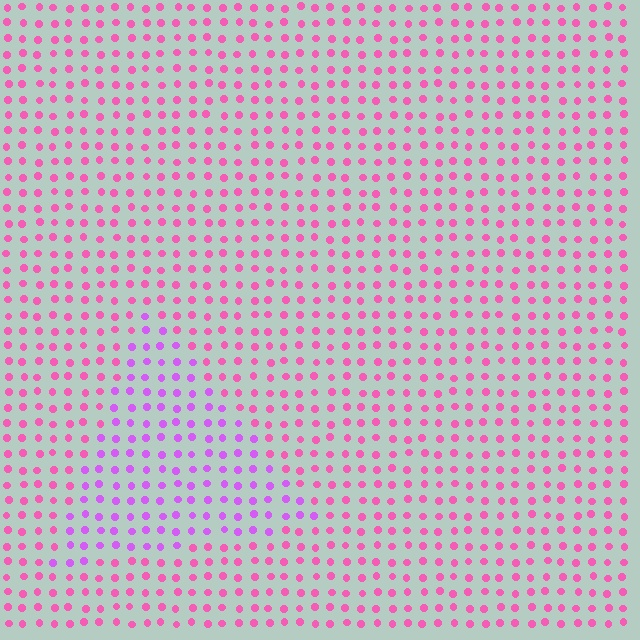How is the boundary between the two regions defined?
The boundary is defined purely by a slight shift in hue (about 37 degrees). Spacing, size, and orientation are identical on both sides.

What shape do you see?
I see a triangle.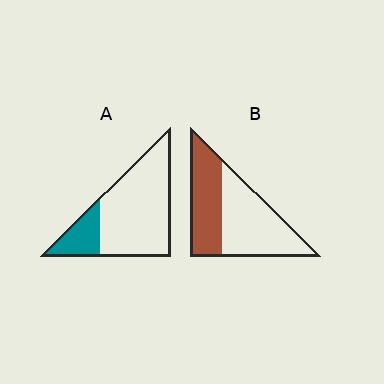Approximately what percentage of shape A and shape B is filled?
A is approximately 20% and B is approximately 45%.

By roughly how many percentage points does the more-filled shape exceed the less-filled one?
By roughly 20 percentage points (B over A).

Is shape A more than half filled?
No.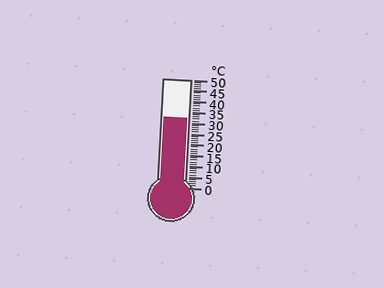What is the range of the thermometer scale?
The thermometer scale ranges from 0°C to 50°C.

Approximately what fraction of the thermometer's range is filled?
The thermometer is filled to approximately 65% of its range.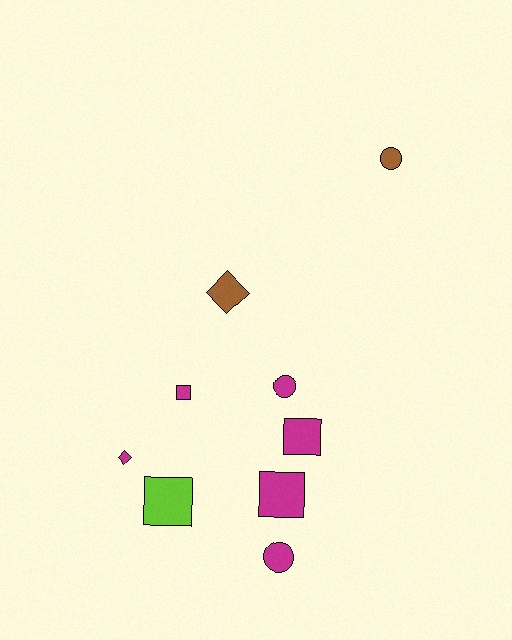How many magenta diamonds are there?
There is 1 magenta diamond.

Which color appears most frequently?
Magenta, with 6 objects.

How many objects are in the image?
There are 9 objects.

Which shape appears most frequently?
Square, with 4 objects.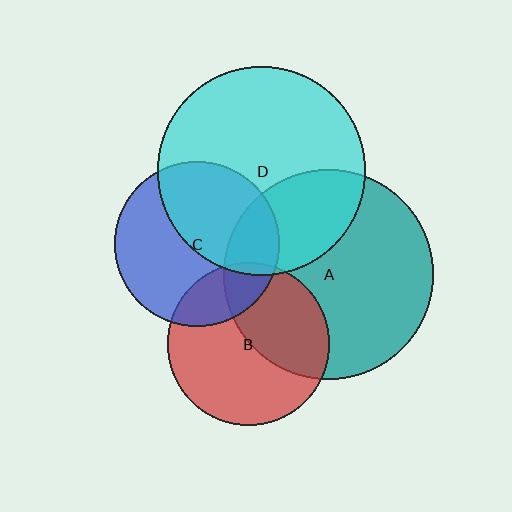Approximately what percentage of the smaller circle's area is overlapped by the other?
Approximately 30%.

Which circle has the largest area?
Circle A (teal).